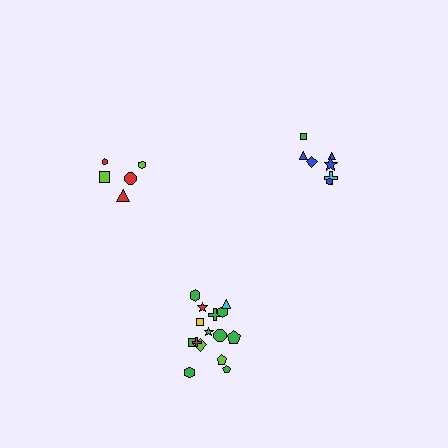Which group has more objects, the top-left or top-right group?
The top-right group.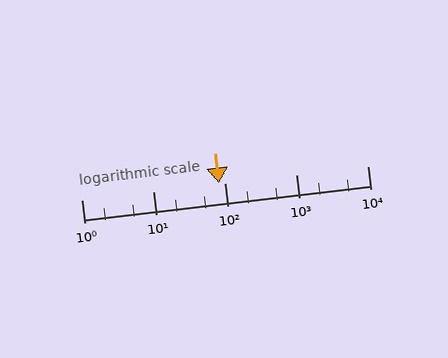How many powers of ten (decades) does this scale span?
The scale spans 4 decades, from 1 to 10000.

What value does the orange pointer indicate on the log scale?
The pointer indicates approximately 83.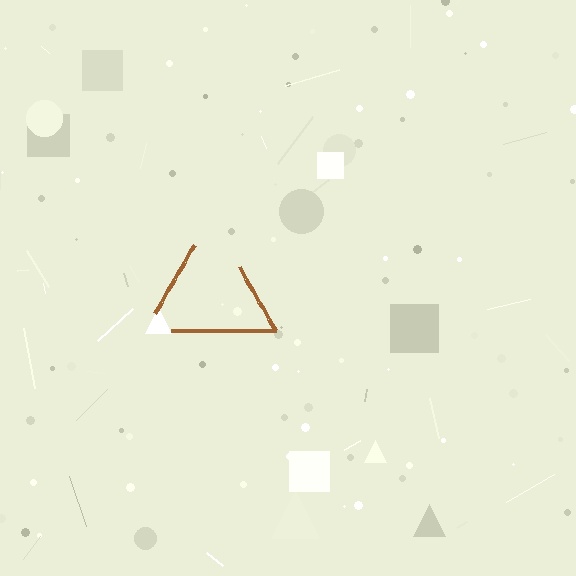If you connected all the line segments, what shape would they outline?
They would outline a triangle.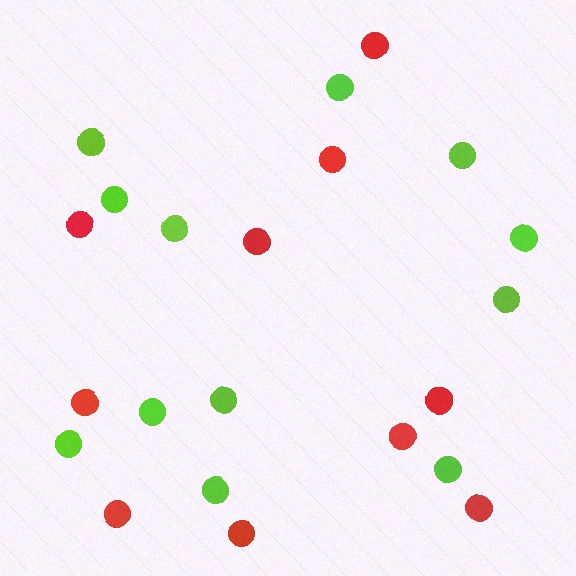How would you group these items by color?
There are 2 groups: one group of red circles (10) and one group of lime circles (12).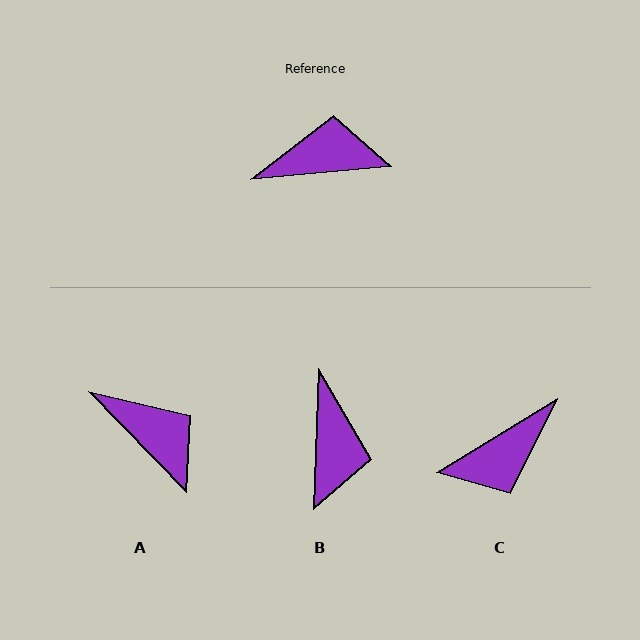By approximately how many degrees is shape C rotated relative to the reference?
Approximately 154 degrees clockwise.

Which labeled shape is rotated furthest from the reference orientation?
C, about 154 degrees away.